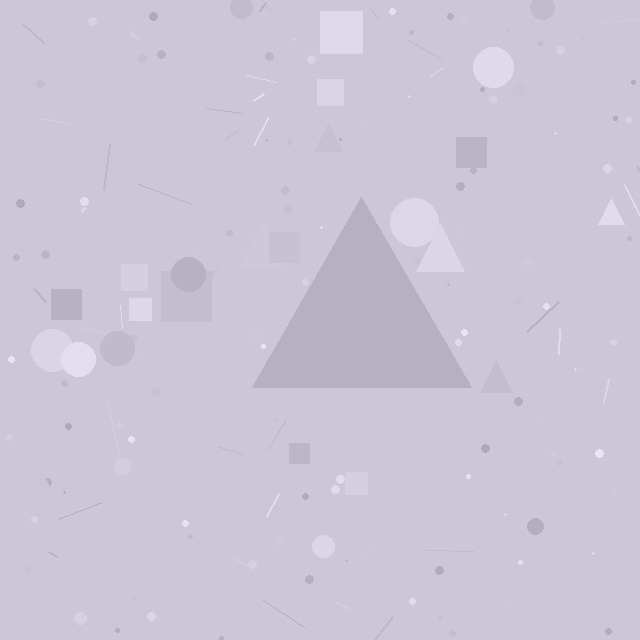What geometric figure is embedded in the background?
A triangle is embedded in the background.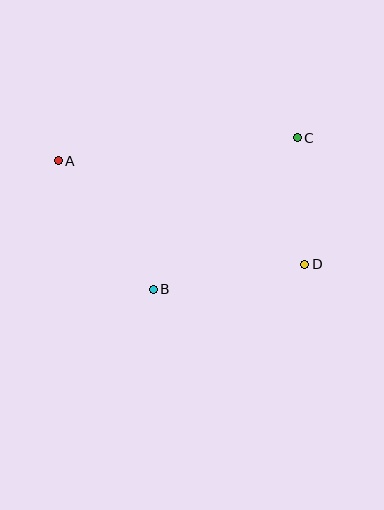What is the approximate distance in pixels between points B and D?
The distance between B and D is approximately 154 pixels.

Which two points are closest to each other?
Points C and D are closest to each other.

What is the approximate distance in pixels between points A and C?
The distance between A and C is approximately 240 pixels.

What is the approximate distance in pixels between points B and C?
The distance between B and C is approximately 209 pixels.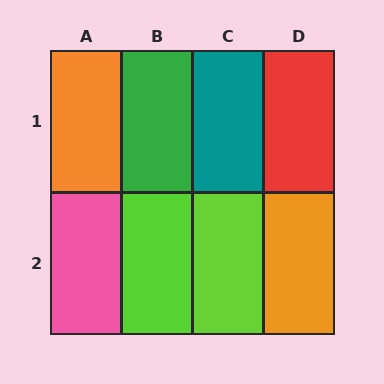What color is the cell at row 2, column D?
Orange.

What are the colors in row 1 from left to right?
Orange, green, teal, red.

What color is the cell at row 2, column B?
Lime.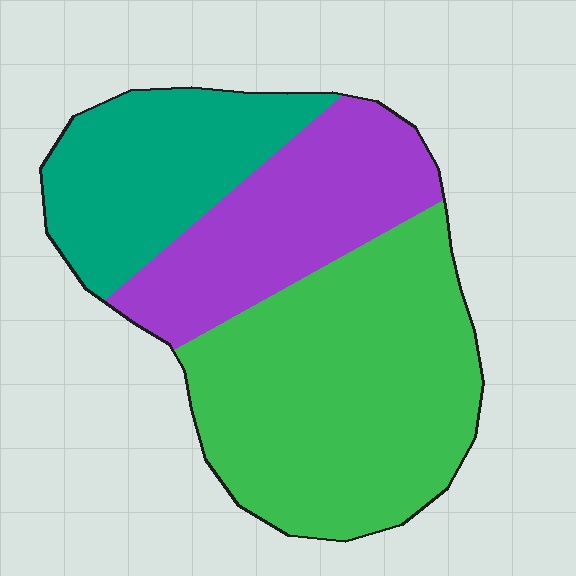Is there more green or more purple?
Green.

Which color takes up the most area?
Green, at roughly 50%.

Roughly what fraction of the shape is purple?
Purple takes up about one quarter (1/4) of the shape.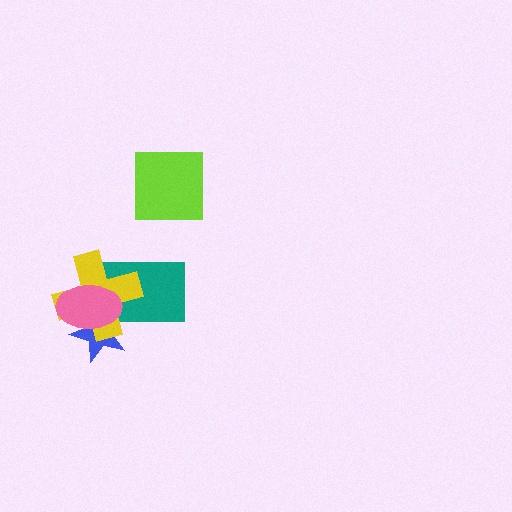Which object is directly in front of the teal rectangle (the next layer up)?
The yellow cross is directly in front of the teal rectangle.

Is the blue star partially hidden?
Yes, it is partially covered by another shape.